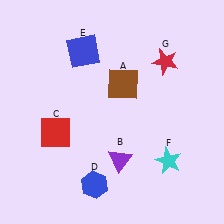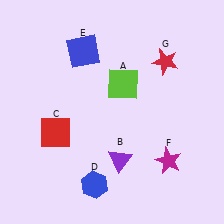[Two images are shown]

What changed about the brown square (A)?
In Image 1, A is brown. In Image 2, it changed to lime.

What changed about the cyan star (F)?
In Image 1, F is cyan. In Image 2, it changed to magenta.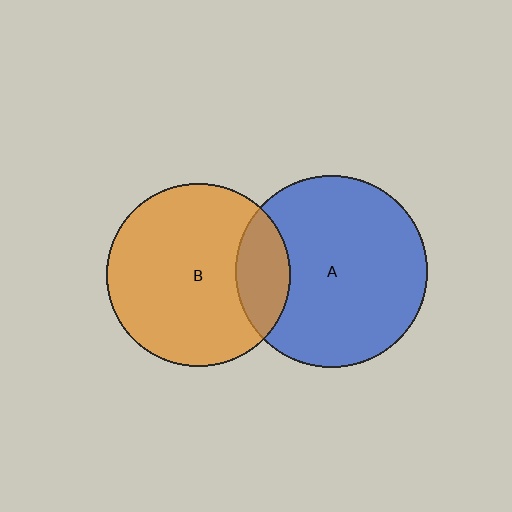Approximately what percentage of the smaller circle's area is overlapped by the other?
Approximately 20%.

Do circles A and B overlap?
Yes.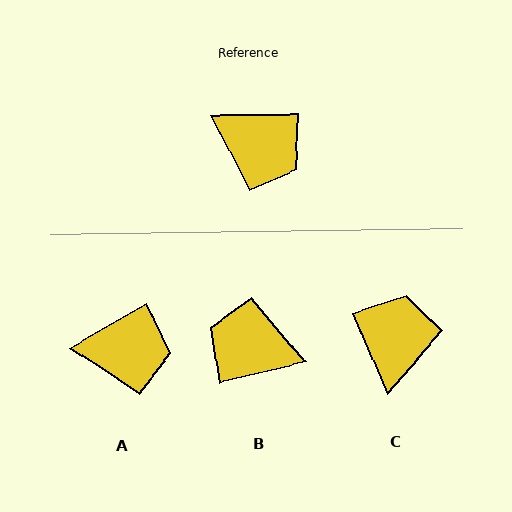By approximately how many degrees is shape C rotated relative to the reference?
Approximately 112 degrees counter-clockwise.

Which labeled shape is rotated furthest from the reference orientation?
B, about 167 degrees away.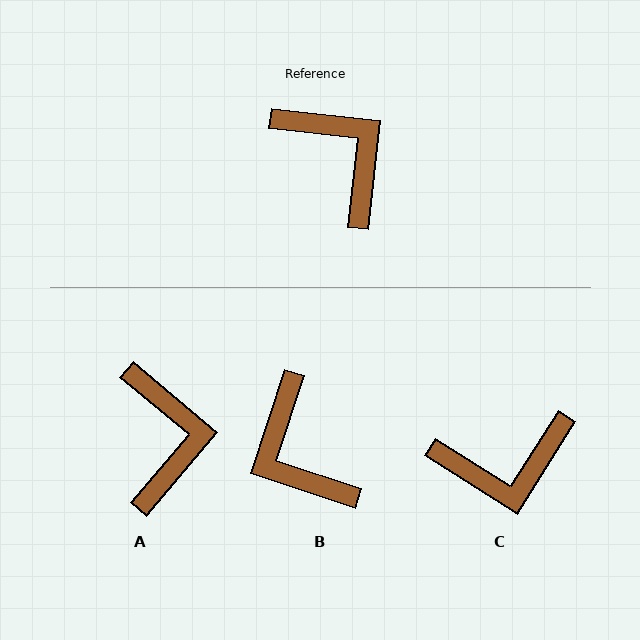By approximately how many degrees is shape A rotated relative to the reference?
Approximately 34 degrees clockwise.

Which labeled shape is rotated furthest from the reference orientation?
B, about 168 degrees away.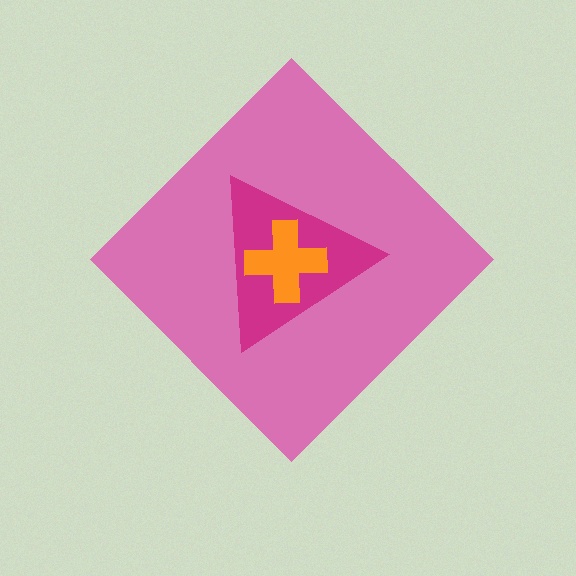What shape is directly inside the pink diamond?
The magenta triangle.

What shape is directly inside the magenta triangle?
The orange cross.